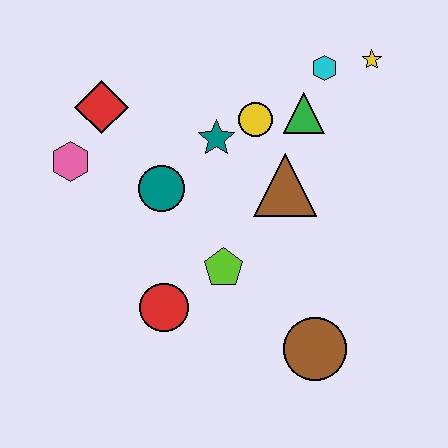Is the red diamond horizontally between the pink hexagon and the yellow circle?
Yes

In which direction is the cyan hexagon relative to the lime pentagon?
The cyan hexagon is above the lime pentagon.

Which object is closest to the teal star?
The yellow circle is closest to the teal star.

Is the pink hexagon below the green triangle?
Yes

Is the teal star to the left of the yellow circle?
Yes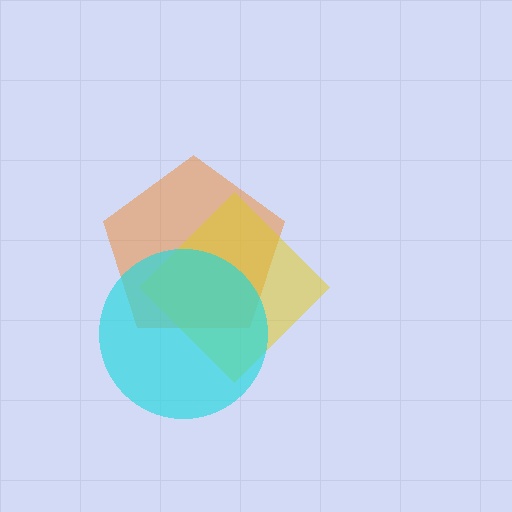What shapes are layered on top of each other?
The layered shapes are: an orange pentagon, a yellow diamond, a cyan circle.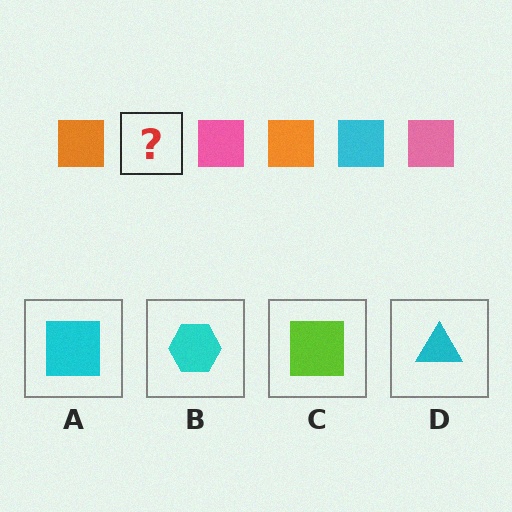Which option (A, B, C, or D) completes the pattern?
A.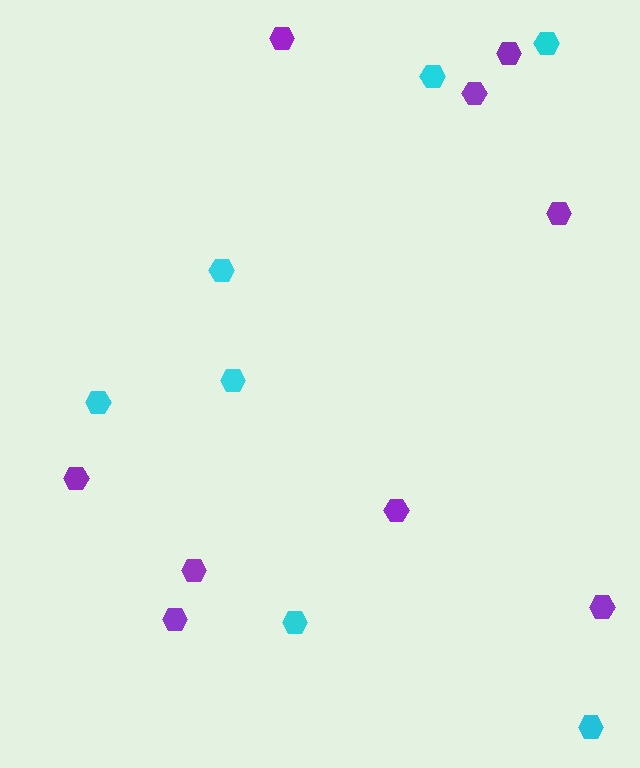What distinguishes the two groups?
There are 2 groups: one group of purple hexagons (9) and one group of cyan hexagons (7).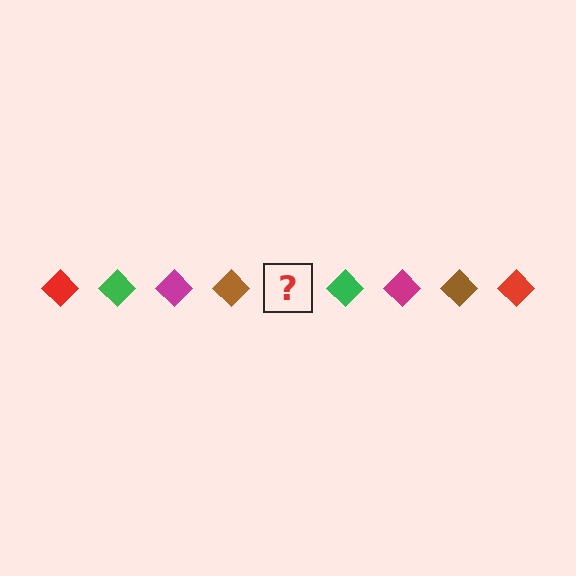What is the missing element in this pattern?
The missing element is a red diamond.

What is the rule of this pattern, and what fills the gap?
The rule is that the pattern cycles through red, green, magenta, brown diamonds. The gap should be filled with a red diamond.